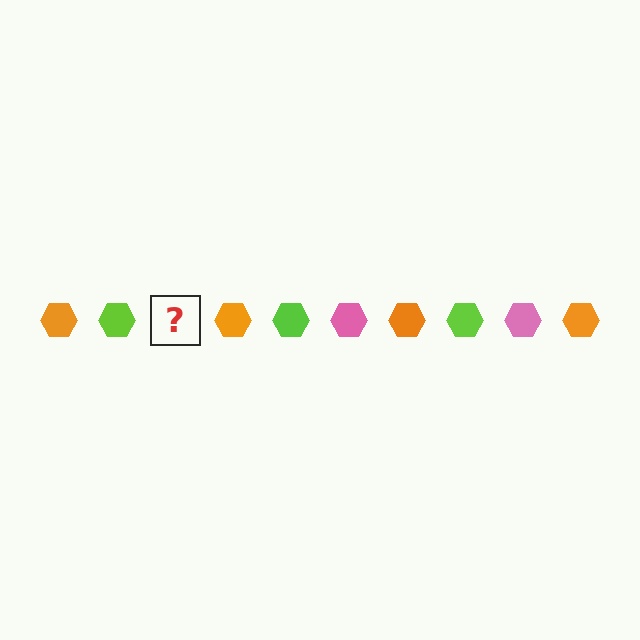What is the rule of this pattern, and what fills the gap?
The rule is that the pattern cycles through orange, lime, pink hexagons. The gap should be filled with a pink hexagon.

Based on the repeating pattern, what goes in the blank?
The blank should be a pink hexagon.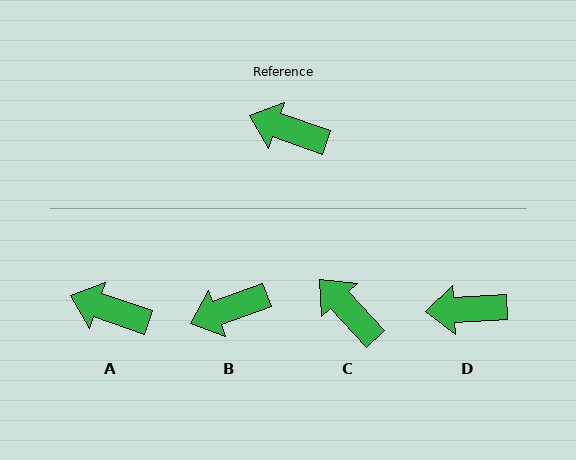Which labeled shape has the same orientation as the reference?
A.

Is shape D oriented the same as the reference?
No, it is off by about 22 degrees.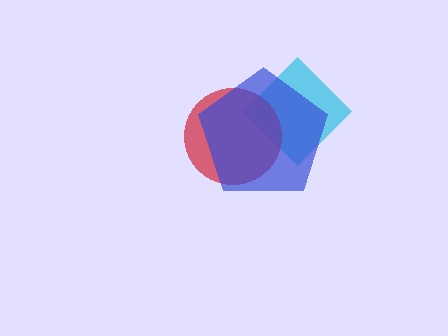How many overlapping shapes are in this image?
There are 3 overlapping shapes in the image.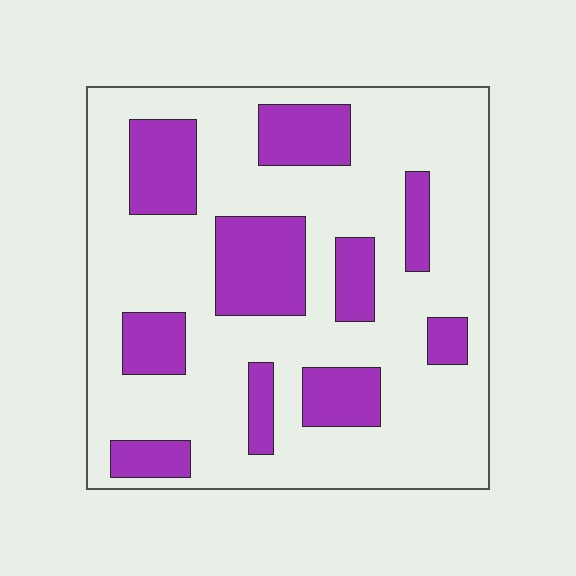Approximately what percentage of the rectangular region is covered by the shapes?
Approximately 25%.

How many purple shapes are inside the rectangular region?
10.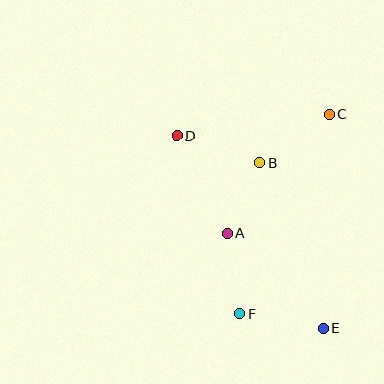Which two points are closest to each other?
Points A and B are closest to each other.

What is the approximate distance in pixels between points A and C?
The distance between A and C is approximately 157 pixels.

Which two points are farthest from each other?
Points D and E are farthest from each other.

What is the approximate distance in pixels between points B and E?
The distance between B and E is approximately 178 pixels.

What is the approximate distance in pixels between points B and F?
The distance between B and F is approximately 153 pixels.